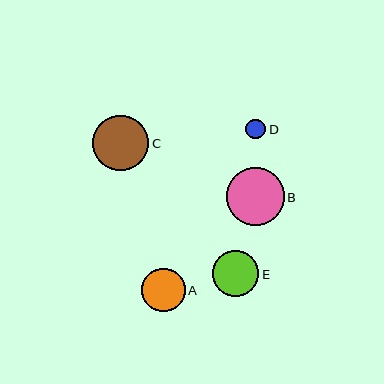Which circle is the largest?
Circle B is the largest with a size of approximately 57 pixels.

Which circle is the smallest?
Circle D is the smallest with a size of approximately 20 pixels.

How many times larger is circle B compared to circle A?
Circle B is approximately 1.3 times the size of circle A.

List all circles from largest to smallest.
From largest to smallest: B, C, E, A, D.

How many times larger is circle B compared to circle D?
Circle B is approximately 2.9 times the size of circle D.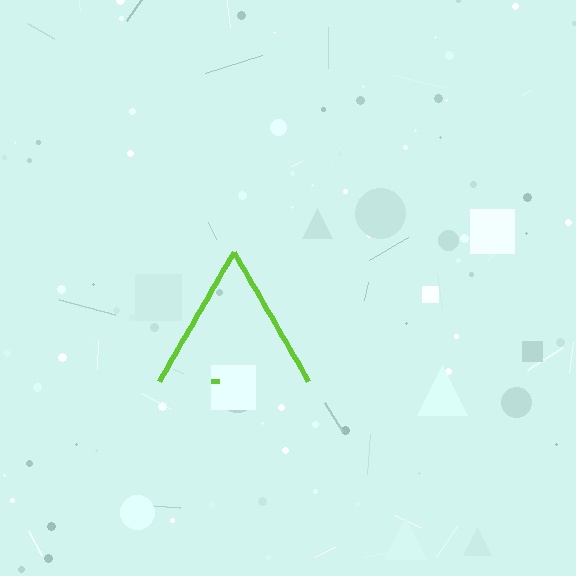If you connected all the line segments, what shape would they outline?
They would outline a triangle.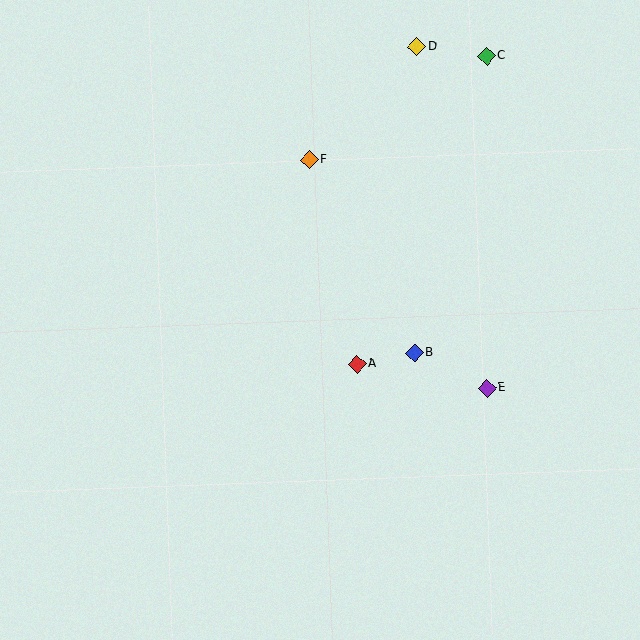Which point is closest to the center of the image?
Point A at (357, 364) is closest to the center.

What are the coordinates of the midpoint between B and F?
The midpoint between B and F is at (362, 256).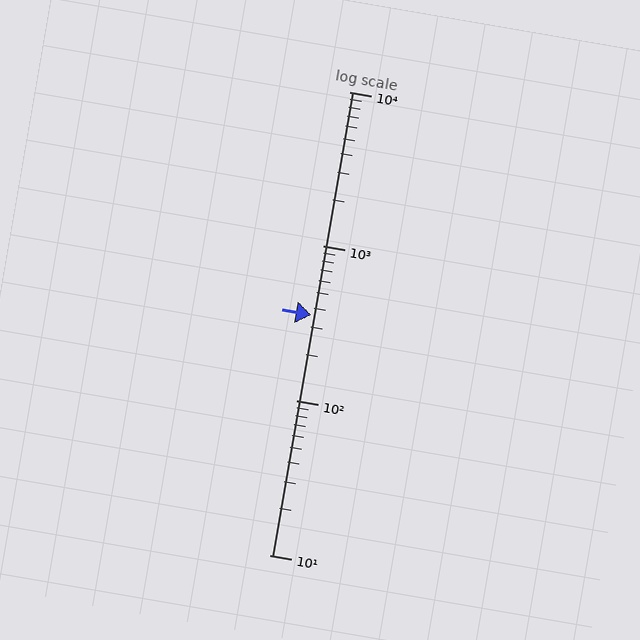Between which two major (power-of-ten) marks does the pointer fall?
The pointer is between 100 and 1000.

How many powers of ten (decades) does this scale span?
The scale spans 3 decades, from 10 to 10000.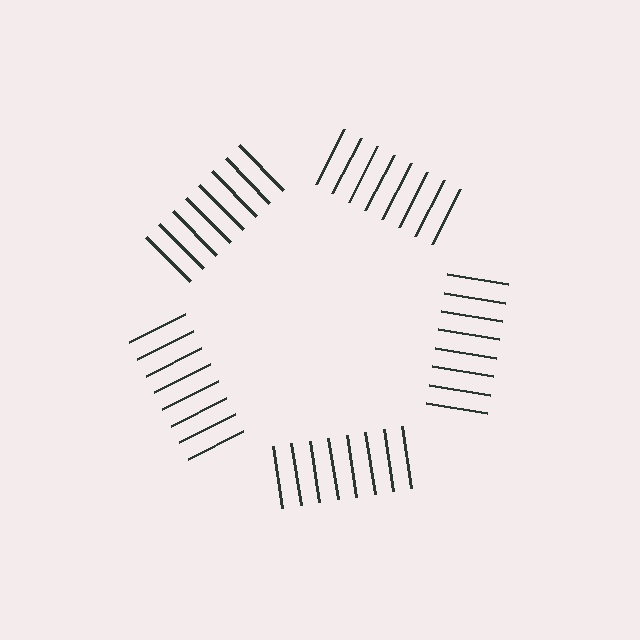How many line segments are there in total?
40 — 8 along each of the 5 edges.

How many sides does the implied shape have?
5 sides — the line-ends trace a pentagon.